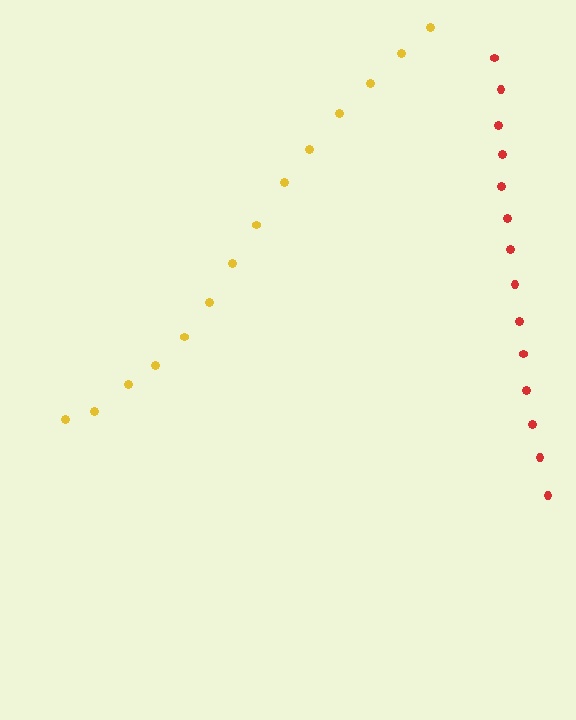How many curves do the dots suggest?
There are 2 distinct paths.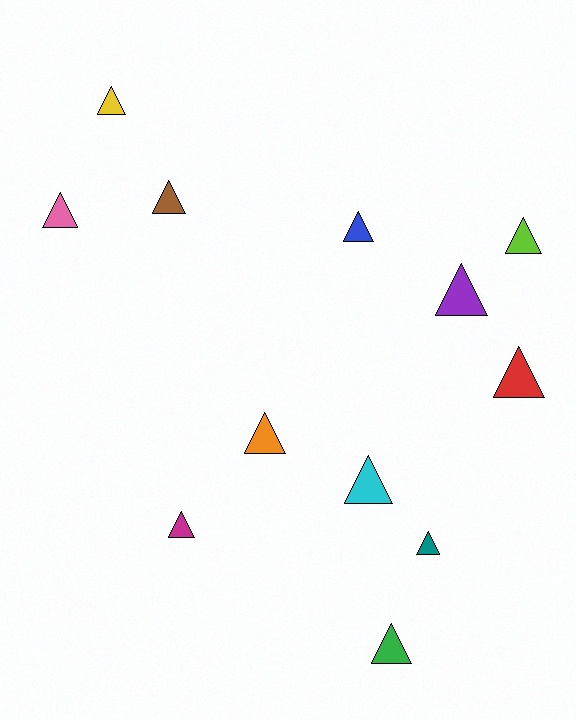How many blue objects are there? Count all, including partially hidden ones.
There is 1 blue object.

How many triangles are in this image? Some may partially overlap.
There are 12 triangles.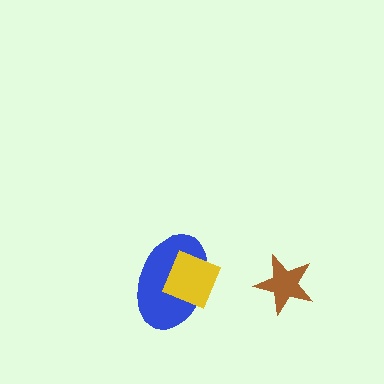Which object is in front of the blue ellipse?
The yellow diamond is in front of the blue ellipse.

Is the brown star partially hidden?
No, no other shape covers it.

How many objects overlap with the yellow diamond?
1 object overlaps with the yellow diamond.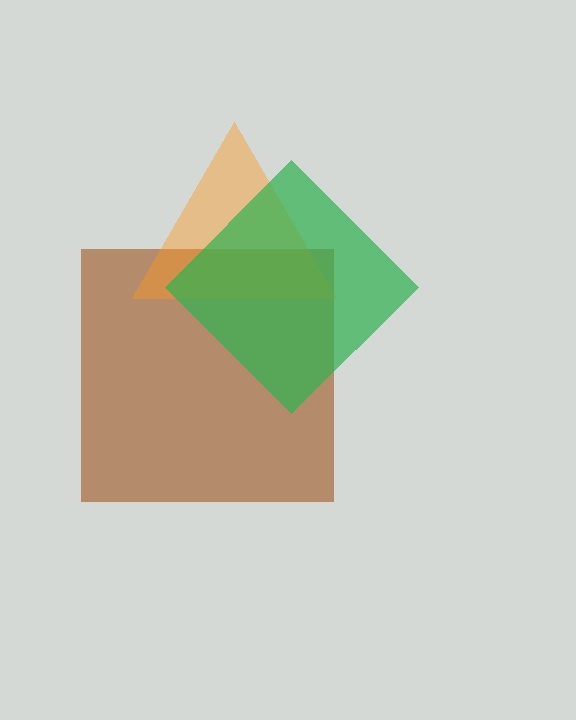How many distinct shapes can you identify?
There are 3 distinct shapes: a brown square, an orange triangle, a green diamond.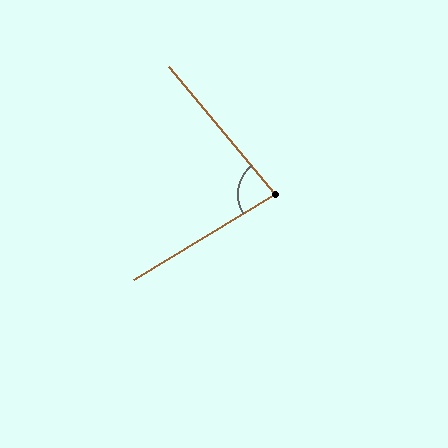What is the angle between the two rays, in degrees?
Approximately 81 degrees.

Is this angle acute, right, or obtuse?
It is acute.